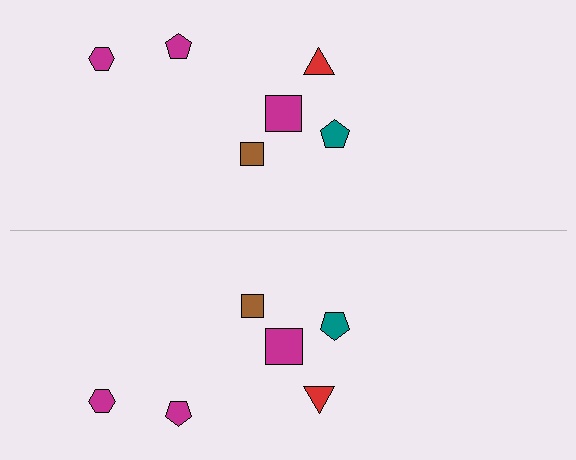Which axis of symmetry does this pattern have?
The pattern has a horizontal axis of symmetry running through the center of the image.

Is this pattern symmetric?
Yes, this pattern has bilateral (reflection) symmetry.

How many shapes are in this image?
There are 12 shapes in this image.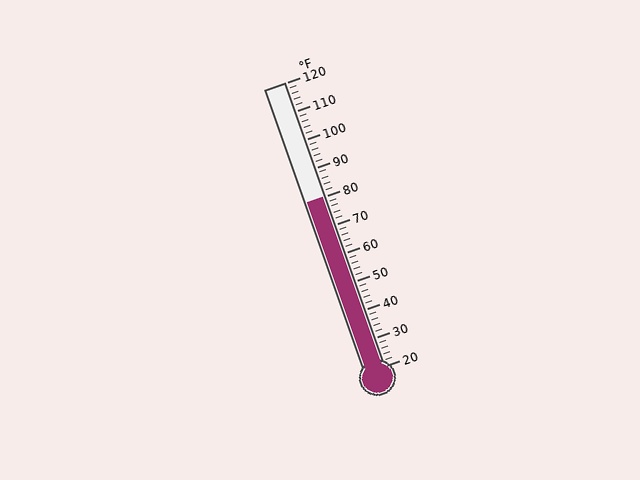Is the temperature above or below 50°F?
The temperature is above 50°F.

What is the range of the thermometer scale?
The thermometer scale ranges from 20°F to 120°F.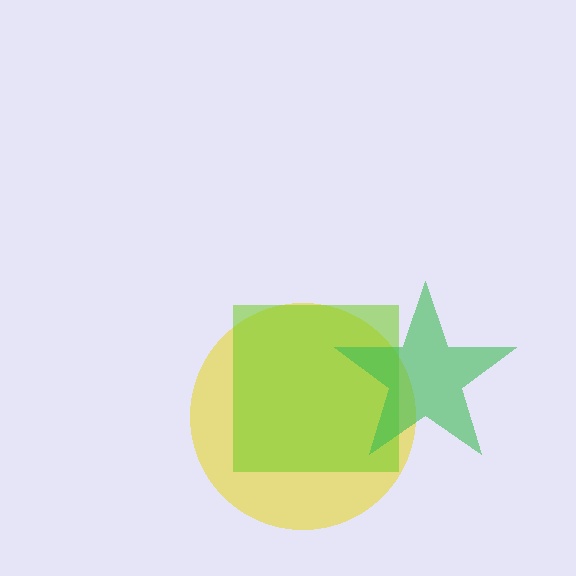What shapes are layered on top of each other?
The layered shapes are: a yellow circle, a lime square, a green star.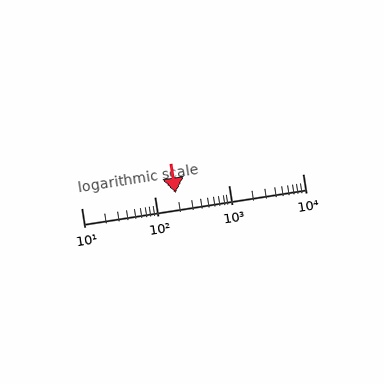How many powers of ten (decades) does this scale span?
The scale spans 3 decades, from 10 to 10000.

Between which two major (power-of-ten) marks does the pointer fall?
The pointer is between 100 and 1000.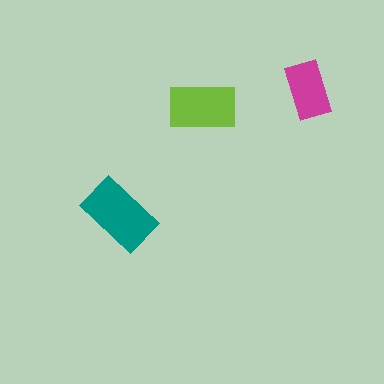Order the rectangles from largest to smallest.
the teal one, the lime one, the magenta one.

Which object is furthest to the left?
The teal rectangle is leftmost.